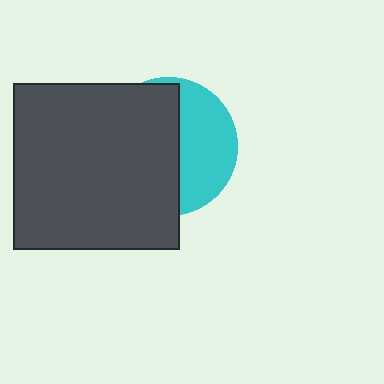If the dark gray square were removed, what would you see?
You would see the complete cyan circle.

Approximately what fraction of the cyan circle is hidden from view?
Roughly 59% of the cyan circle is hidden behind the dark gray square.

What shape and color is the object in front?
The object in front is a dark gray square.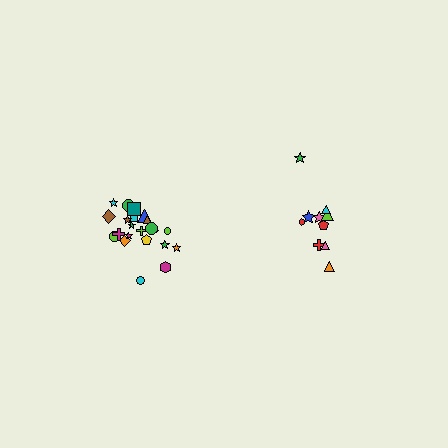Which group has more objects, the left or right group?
The left group.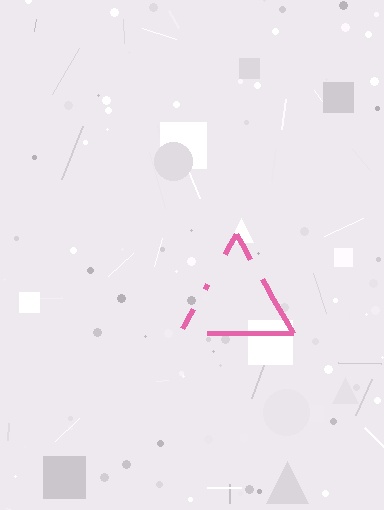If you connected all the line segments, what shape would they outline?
They would outline a triangle.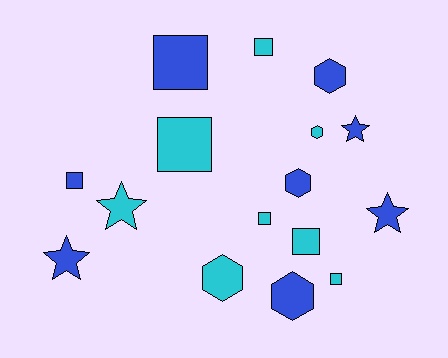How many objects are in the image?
There are 16 objects.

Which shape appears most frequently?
Square, with 7 objects.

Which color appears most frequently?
Blue, with 8 objects.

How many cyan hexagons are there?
There are 2 cyan hexagons.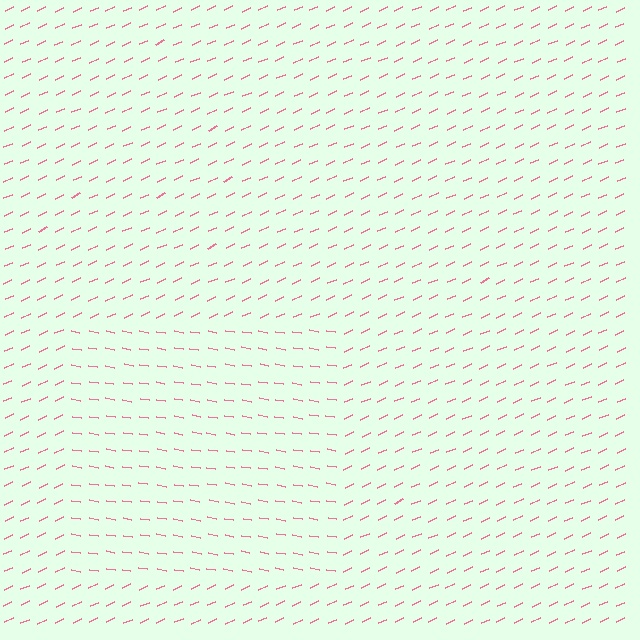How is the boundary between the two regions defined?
The boundary is defined purely by a change in line orientation (approximately 33 degrees difference). All lines are the same color and thickness.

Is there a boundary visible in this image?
Yes, there is a texture boundary formed by a change in line orientation.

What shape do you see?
I see a rectangle.